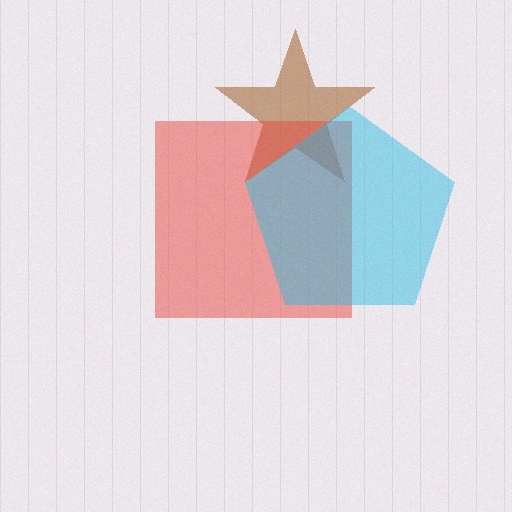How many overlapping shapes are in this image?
There are 3 overlapping shapes in the image.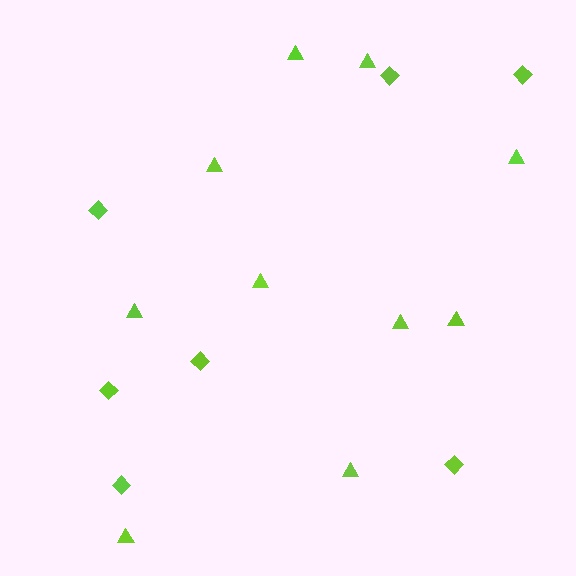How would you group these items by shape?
There are 2 groups: one group of diamonds (7) and one group of triangles (10).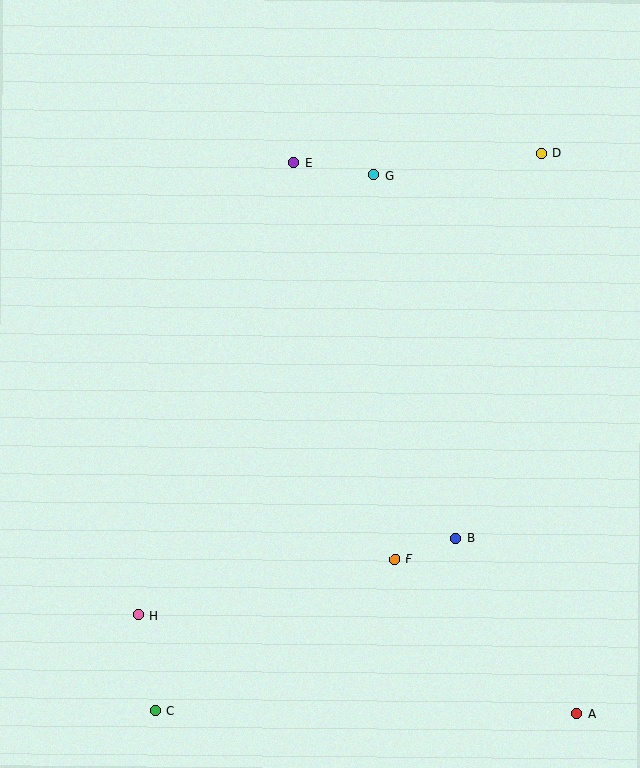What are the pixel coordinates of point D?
Point D is at (541, 153).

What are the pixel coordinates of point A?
Point A is at (577, 714).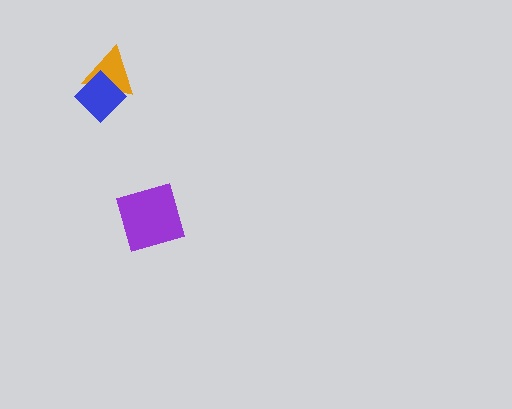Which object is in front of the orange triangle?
The blue diamond is in front of the orange triangle.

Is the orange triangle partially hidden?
Yes, it is partially covered by another shape.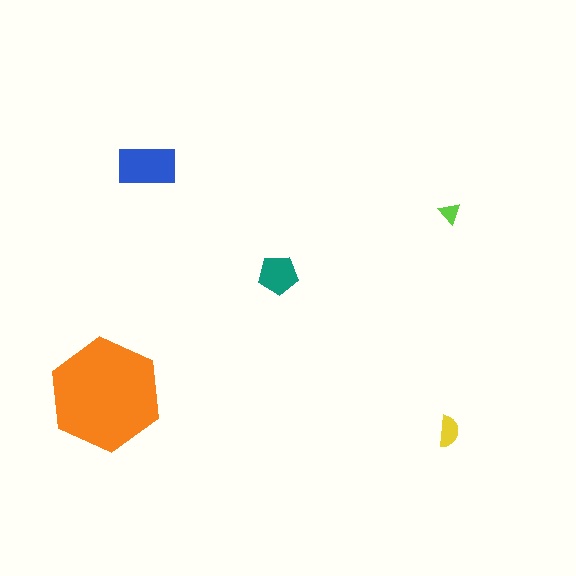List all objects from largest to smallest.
The orange hexagon, the blue rectangle, the teal pentagon, the yellow semicircle, the lime triangle.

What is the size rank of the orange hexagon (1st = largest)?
1st.